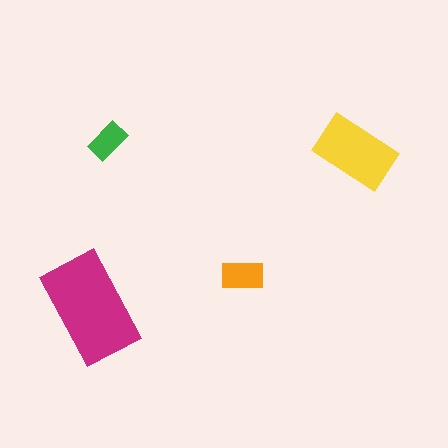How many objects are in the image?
There are 4 objects in the image.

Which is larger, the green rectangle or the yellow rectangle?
The yellow one.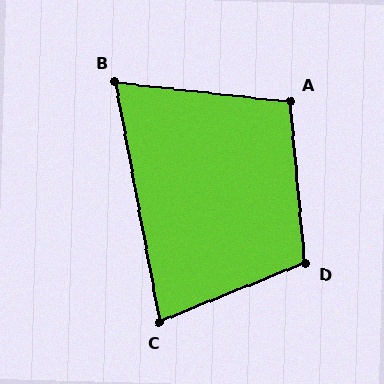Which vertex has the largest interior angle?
D, at approximately 107 degrees.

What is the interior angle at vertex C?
Approximately 79 degrees (acute).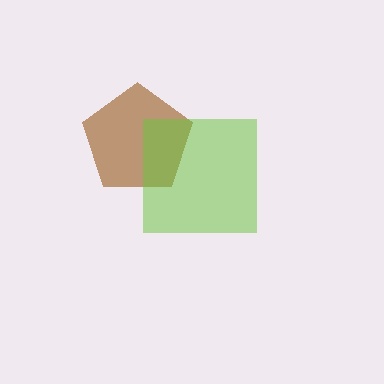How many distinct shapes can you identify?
There are 2 distinct shapes: a brown pentagon, a lime square.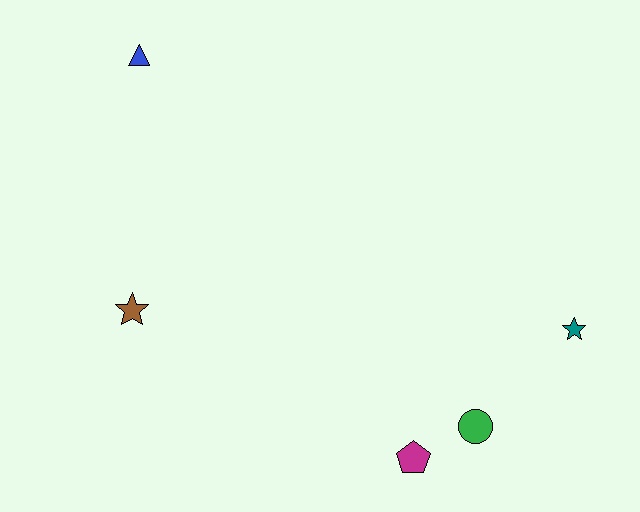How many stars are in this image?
There are 2 stars.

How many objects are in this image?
There are 5 objects.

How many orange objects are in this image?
There are no orange objects.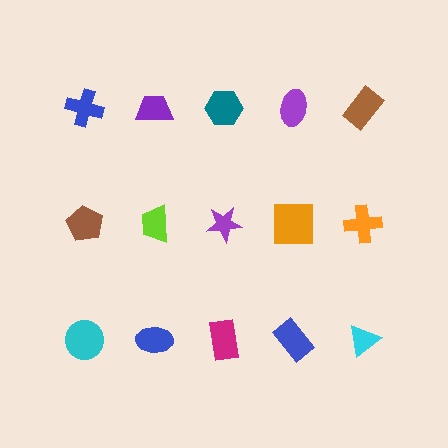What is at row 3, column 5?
A cyan triangle.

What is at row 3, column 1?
A cyan circle.